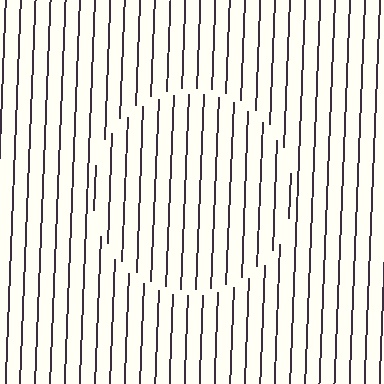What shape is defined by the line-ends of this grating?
An illusory circle. The interior of the shape contains the same grating, shifted by half a period — the contour is defined by the phase discontinuity where line-ends from the inner and outer gratings abut.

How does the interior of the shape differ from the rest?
The interior of the shape contains the same grating, shifted by half a period — the contour is defined by the phase discontinuity where line-ends from the inner and outer gratings abut.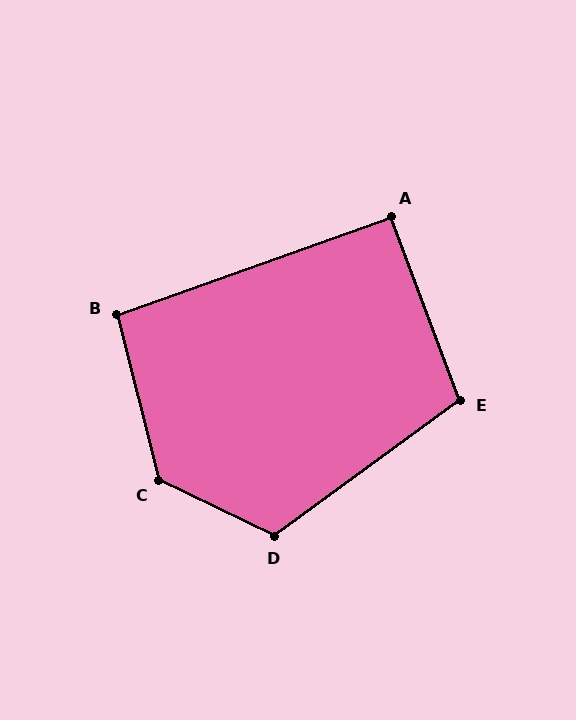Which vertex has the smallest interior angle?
A, at approximately 91 degrees.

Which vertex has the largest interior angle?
C, at approximately 130 degrees.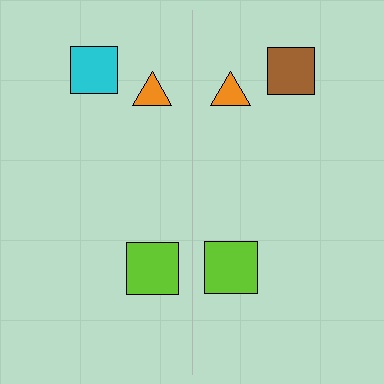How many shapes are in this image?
There are 6 shapes in this image.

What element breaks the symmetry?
The brown square on the right side breaks the symmetry — its mirror counterpart is cyan.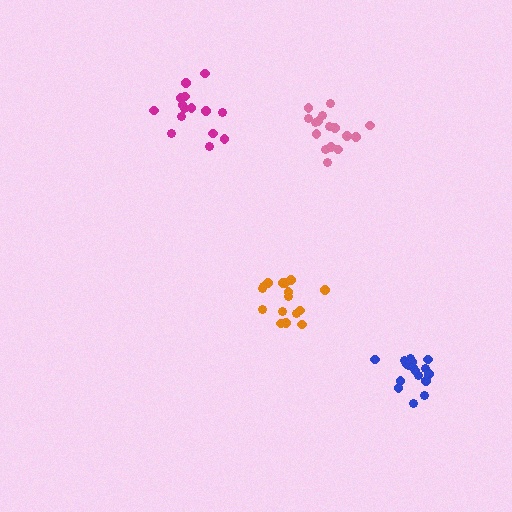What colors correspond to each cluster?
The clusters are colored: orange, blue, pink, magenta.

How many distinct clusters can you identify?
There are 4 distinct clusters.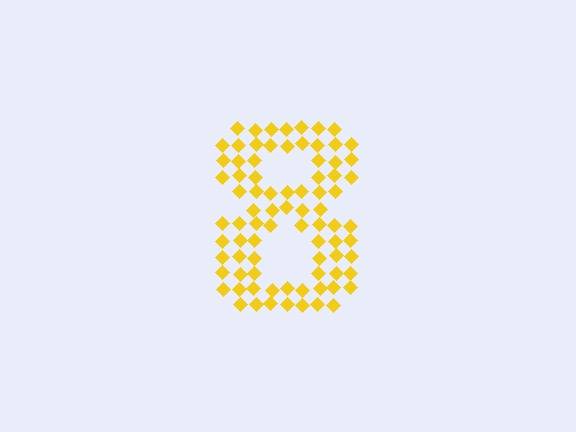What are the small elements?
The small elements are diamonds.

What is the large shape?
The large shape is the digit 8.